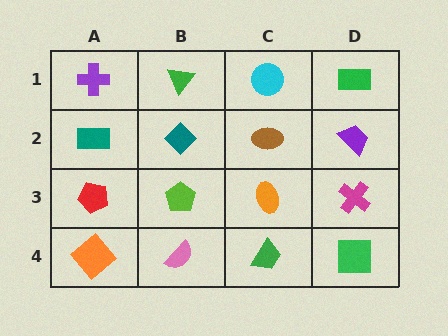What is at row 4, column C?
A green trapezoid.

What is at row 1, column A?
A purple cross.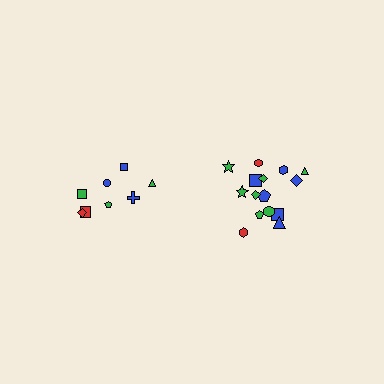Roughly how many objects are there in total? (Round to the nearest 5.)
Roughly 25 objects in total.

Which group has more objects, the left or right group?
The right group.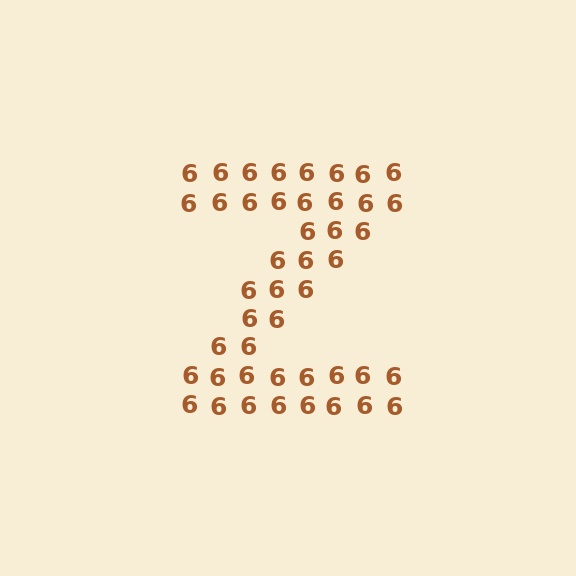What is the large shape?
The large shape is the letter Z.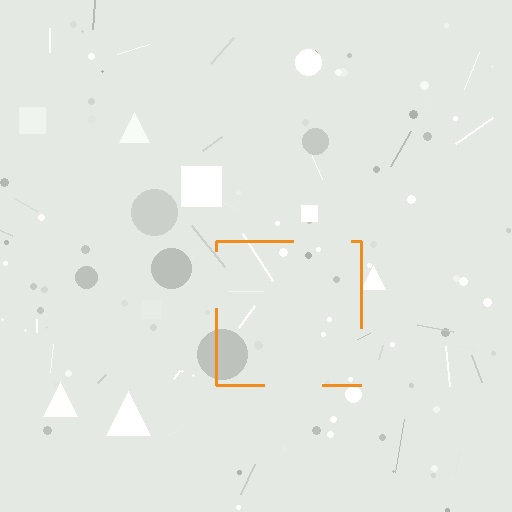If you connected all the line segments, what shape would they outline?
They would outline a square.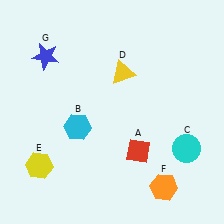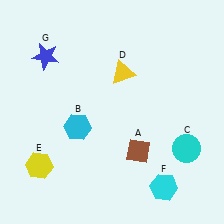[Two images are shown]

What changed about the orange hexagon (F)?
In Image 1, F is orange. In Image 2, it changed to cyan.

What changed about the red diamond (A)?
In Image 1, A is red. In Image 2, it changed to brown.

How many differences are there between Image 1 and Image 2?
There are 2 differences between the two images.